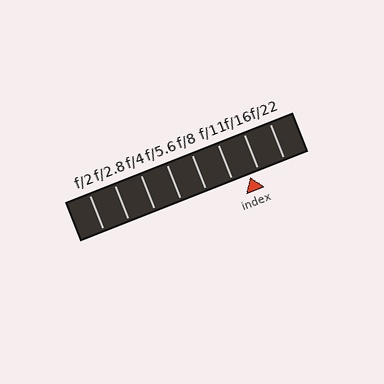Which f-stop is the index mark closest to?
The index mark is closest to f/16.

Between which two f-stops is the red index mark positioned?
The index mark is between f/11 and f/16.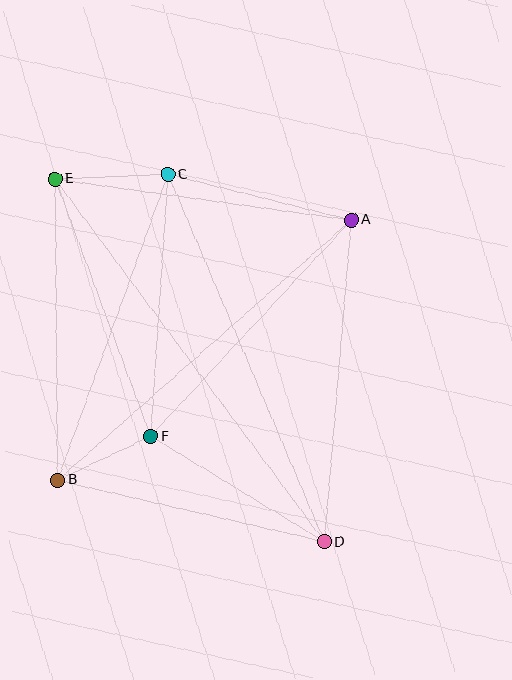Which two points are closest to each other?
Points B and F are closest to each other.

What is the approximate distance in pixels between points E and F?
The distance between E and F is approximately 275 pixels.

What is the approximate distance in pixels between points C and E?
The distance between C and E is approximately 113 pixels.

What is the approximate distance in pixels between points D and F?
The distance between D and F is approximately 203 pixels.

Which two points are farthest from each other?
Points D and E are farthest from each other.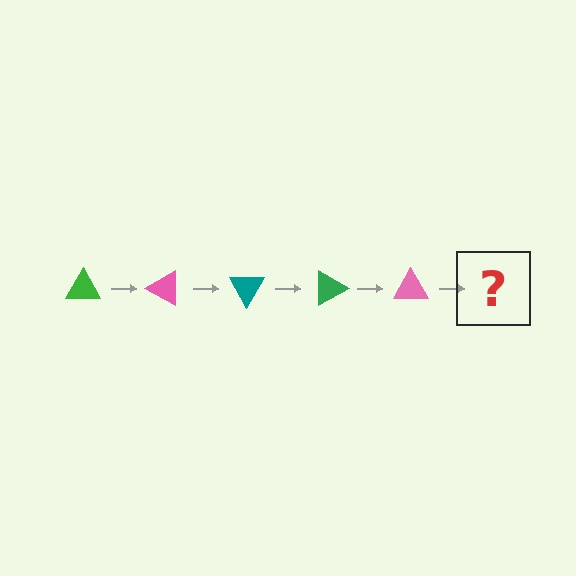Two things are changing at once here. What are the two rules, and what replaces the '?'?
The two rules are that it rotates 30 degrees each step and the color cycles through green, pink, and teal. The '?' should be a teal triangle, rotated 150 degrees from the start.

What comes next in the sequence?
The next element should be a teal triangle, rotated 150 degrees from the start.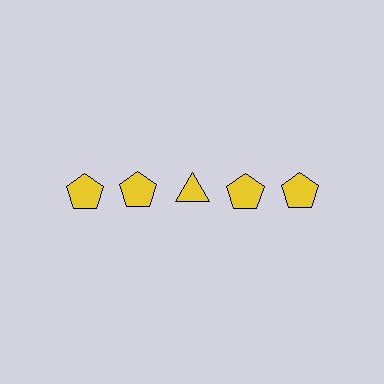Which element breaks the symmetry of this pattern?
The yellow triangle in the top row, center column breaks the symmetry. All other shapes are yellow pentagons.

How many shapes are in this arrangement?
There are 5 shapes arranged in a grid pattern.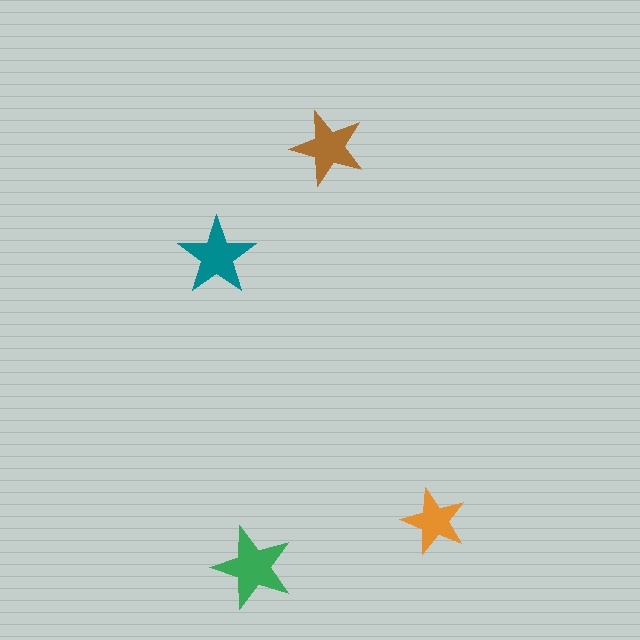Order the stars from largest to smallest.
the green one, the teal one, the brown one, the orange one.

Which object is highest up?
The brown star is topmost.